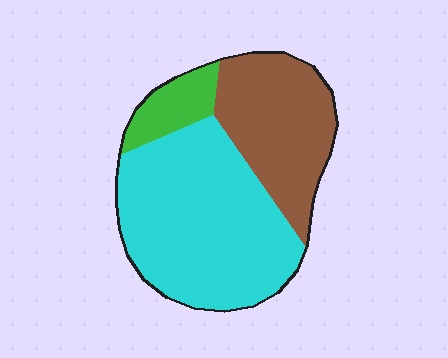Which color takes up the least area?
Green, at roughly 10%.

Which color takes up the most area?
Cyan, at roughly 55%.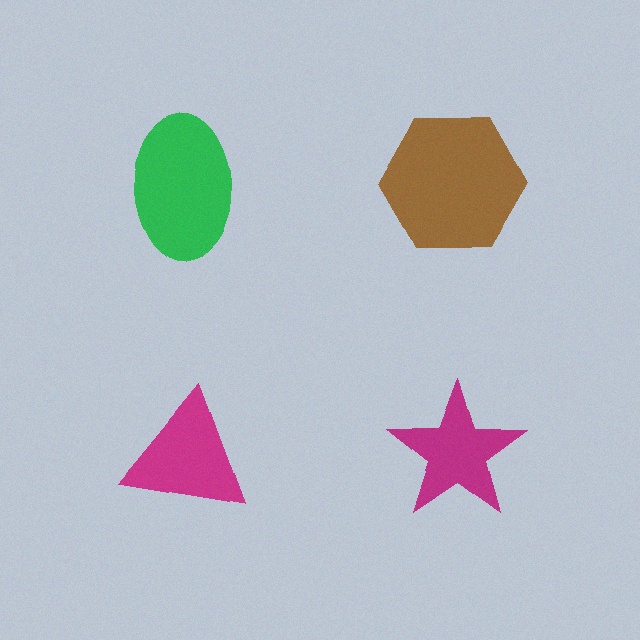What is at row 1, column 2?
A brown hexagon.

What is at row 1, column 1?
A green ellipse.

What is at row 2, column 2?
A magenta star.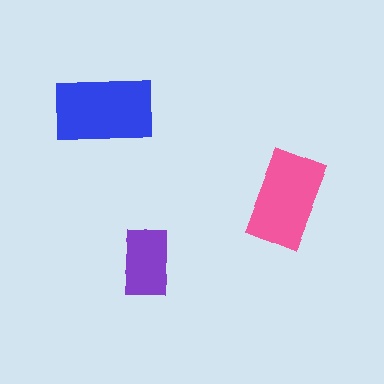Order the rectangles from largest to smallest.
the blue one, the pink one, the purple one.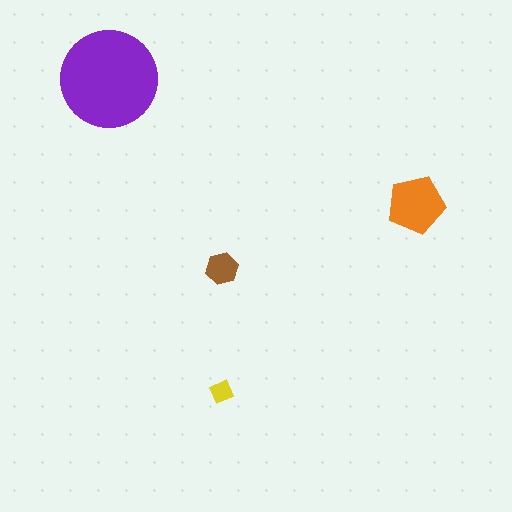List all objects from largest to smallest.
The purple circle, the orange pentagon, the brown hexagon, the yellow diamond.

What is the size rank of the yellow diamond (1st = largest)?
4th.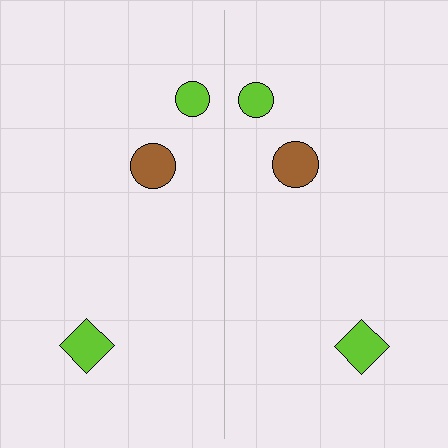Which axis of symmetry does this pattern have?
The pattern has a vertical axis of symmetry running through the center of the image.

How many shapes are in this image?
There are 6 shapes in this image.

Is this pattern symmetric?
Yes, this pattern has bilateral (reflection) symmetry.